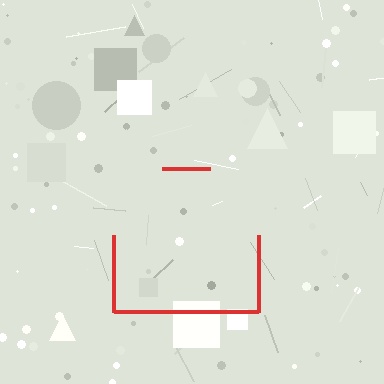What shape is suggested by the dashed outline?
The dashed outline suggests a square.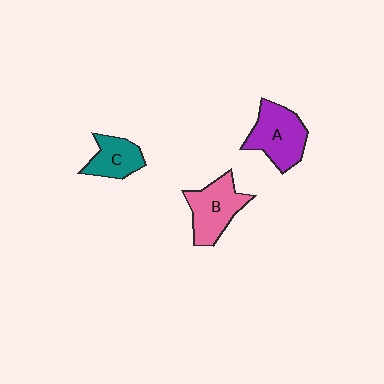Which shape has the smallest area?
Shape C (teal).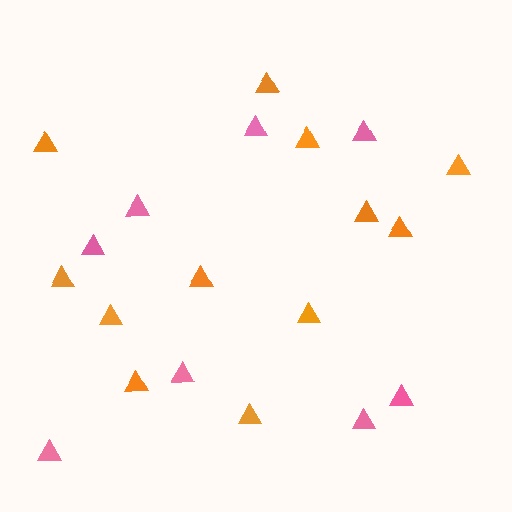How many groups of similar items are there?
There are 2 groups: one group of pink triangles (8) and one group of orange triangles (12).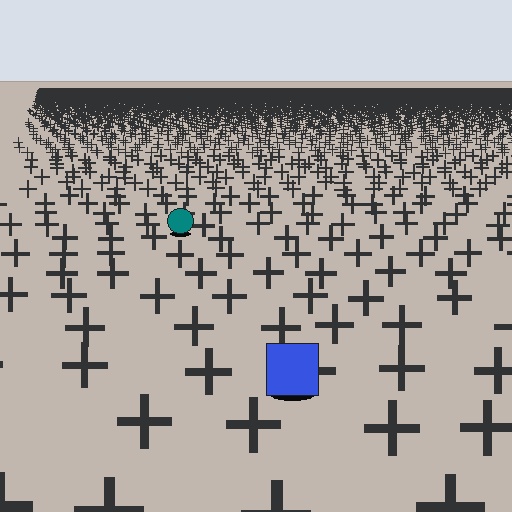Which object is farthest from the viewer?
The teal circle is farthest from the viewer. It appears smaller and the ground texture around it is denser.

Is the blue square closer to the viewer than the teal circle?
Yes. The blue square is closer — you can tell from the texture gradient: the ground texture is coarser near it.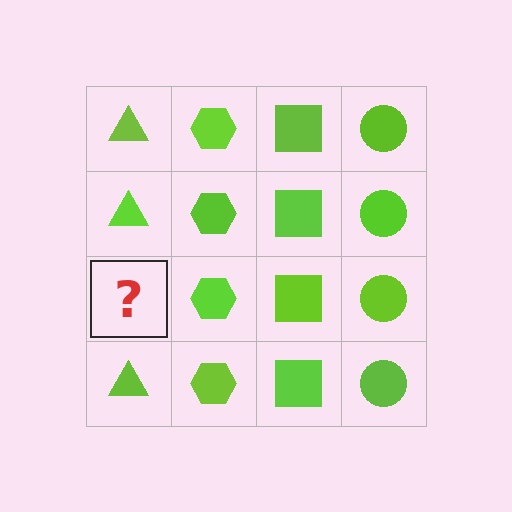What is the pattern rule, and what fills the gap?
The rule is that each column has a consistent shape. The gap should be filled with a lime triangle.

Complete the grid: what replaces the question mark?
The question mark should be replaced with a lime triangle.